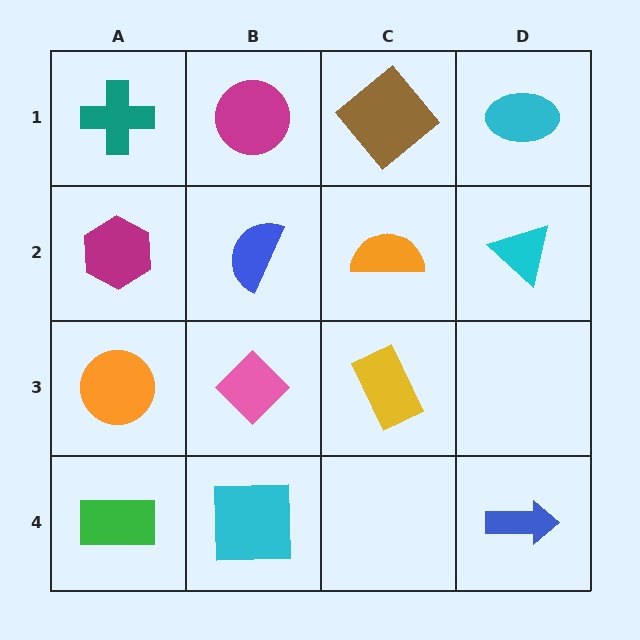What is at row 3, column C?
A yellow rectangle.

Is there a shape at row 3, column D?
No, that cell is empty.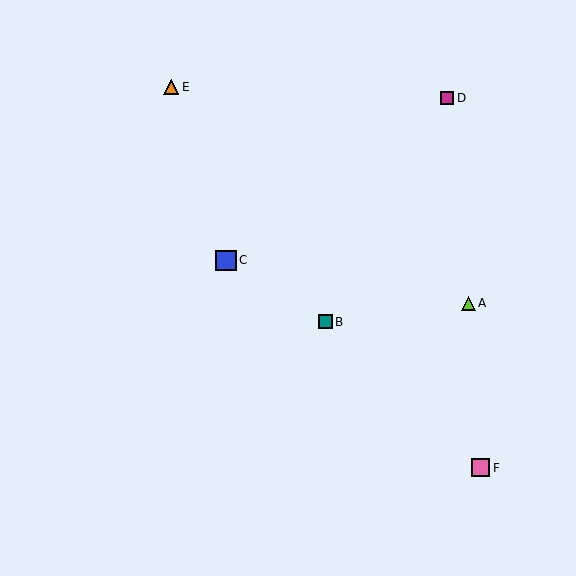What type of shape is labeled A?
Shape A is a lime triangle.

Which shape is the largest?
The blue square (labeled C) is the largest.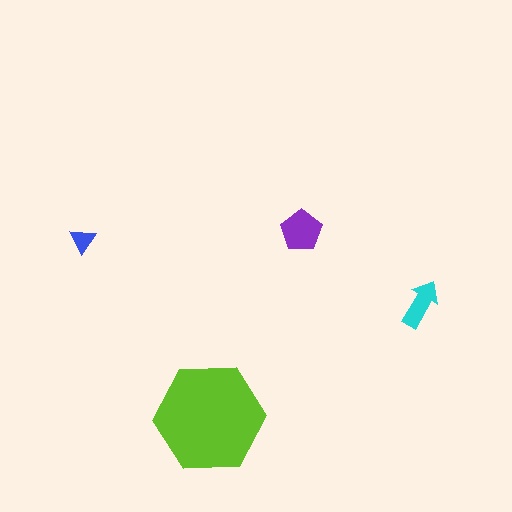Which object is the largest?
The lime hexagon.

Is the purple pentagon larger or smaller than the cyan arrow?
Larger.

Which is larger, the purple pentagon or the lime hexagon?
The lime hexagon.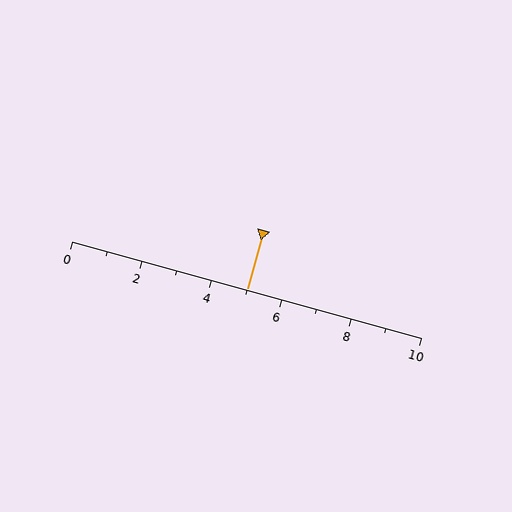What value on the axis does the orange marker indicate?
The marker indicates approximately 5.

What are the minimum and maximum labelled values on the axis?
The axis runs from 0 to 10.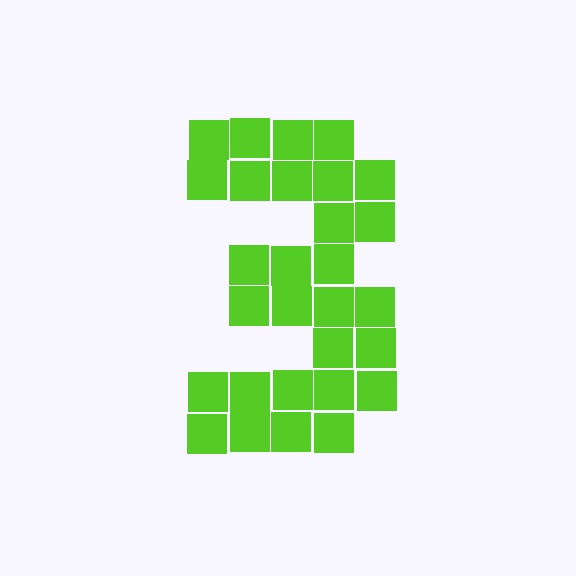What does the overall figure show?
The overall figure shows the digit 3.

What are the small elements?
The small elements are squares.